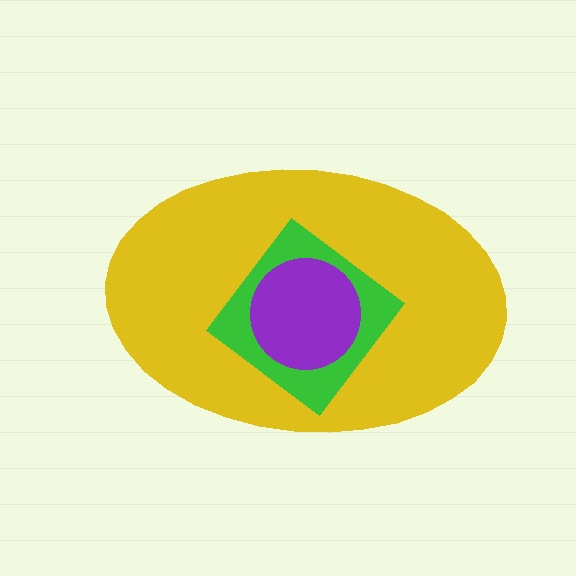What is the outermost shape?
The yellow ellipse.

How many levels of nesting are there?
3.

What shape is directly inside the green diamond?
The purple circle.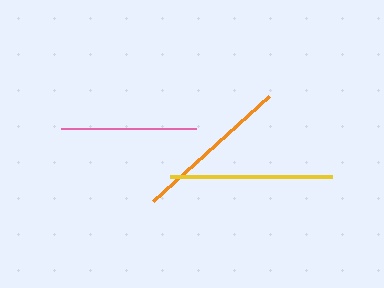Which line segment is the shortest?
The pink line is the shortest at approximately 136 pixels.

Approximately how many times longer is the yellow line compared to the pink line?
The yellow line is approximately 1.2 times the length of the pink line.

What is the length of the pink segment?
The pink segment is approximately 136 pixels long.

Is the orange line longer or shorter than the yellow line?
The yellow line is longer than the orange line.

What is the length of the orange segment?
The orange segment is approximately 157 pixels long.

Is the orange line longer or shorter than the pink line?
The orange line is longer than the pink line.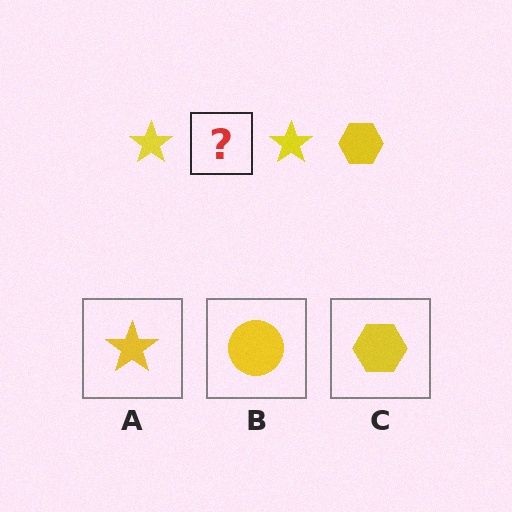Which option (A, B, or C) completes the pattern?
C.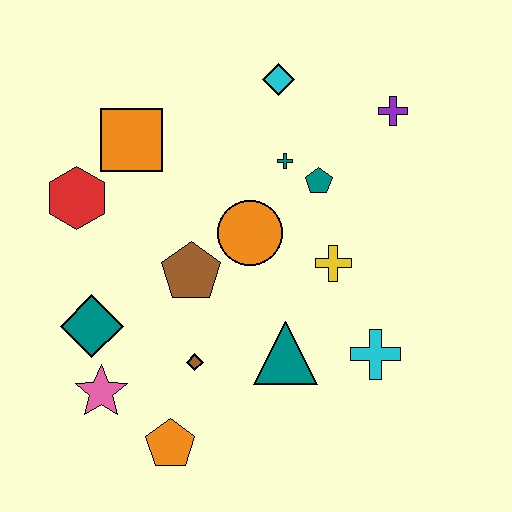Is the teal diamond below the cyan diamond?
Yes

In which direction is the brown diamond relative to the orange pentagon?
The brown diamond is above the orange pentagon.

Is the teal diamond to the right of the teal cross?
No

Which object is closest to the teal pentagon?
The teal cross is closest to the teal pentagon.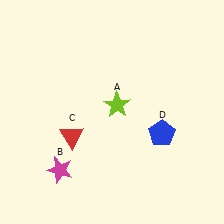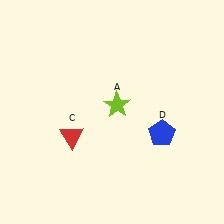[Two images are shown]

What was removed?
The magenta star (B) was removed in Image 2.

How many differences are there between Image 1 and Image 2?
There is 1 difference between the two images.